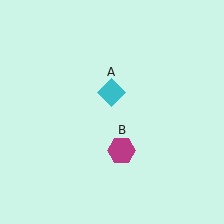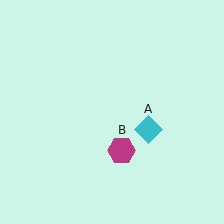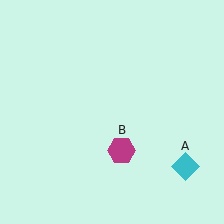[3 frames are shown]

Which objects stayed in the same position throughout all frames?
Magenta hexagon (object B) remained stationary.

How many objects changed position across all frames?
1 object changed position: cyan diamond (object A).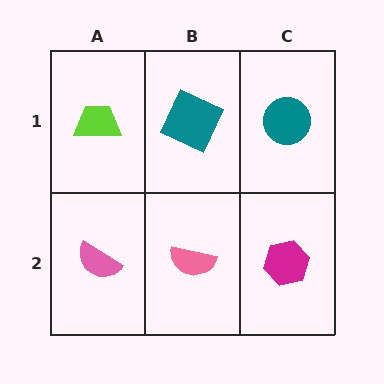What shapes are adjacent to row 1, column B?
A pink semicircle (row 2, column B), a lime trapezoid (row 1, column A), a teal circle (row 1, column C).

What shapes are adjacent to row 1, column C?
A magenta hexagon (row 2, column C), a teal square (row 1, column B).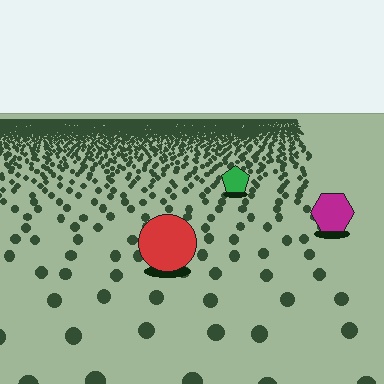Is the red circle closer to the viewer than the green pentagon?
Yes. The red circle is closer — you can tell from the texture gradient: the ground texture is coarser near it.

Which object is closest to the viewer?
The red circle is closest. The texture marks near it are larger and more spread out.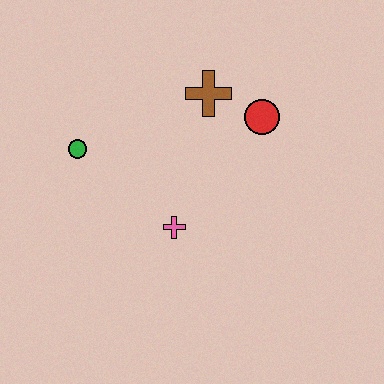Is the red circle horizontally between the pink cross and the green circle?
No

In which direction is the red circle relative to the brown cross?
The red circle is to the right of the brown cross.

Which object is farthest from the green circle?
The red circle is farthest from the green circle.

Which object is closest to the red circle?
The brown cross is closest to the red circle.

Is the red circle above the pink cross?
Yes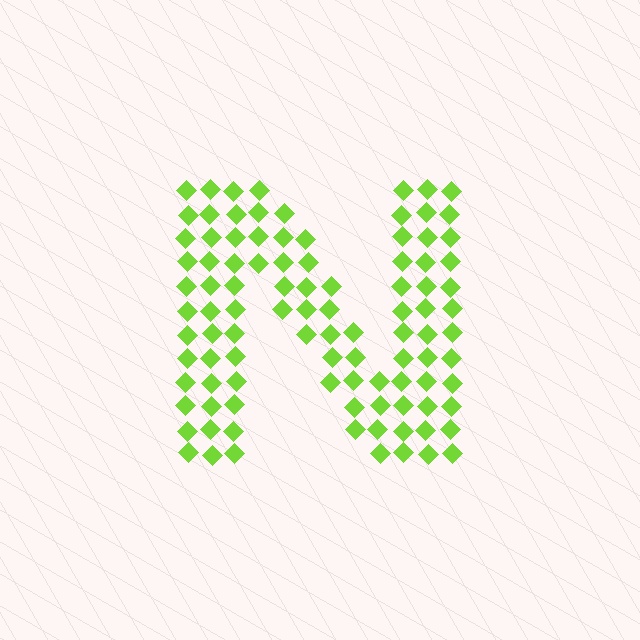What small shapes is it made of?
It is made of small diamonds.